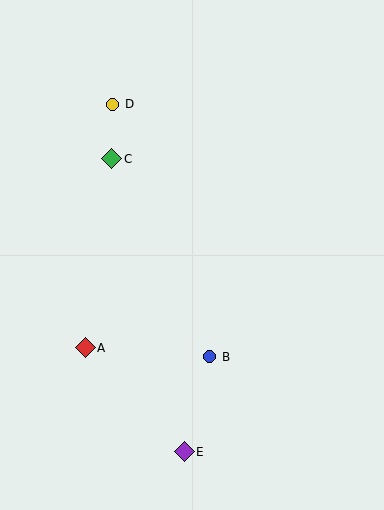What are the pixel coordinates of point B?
Point B is at (210, 357).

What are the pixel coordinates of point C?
Point C is at (112, 159).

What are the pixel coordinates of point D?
Point D is at (113, 104).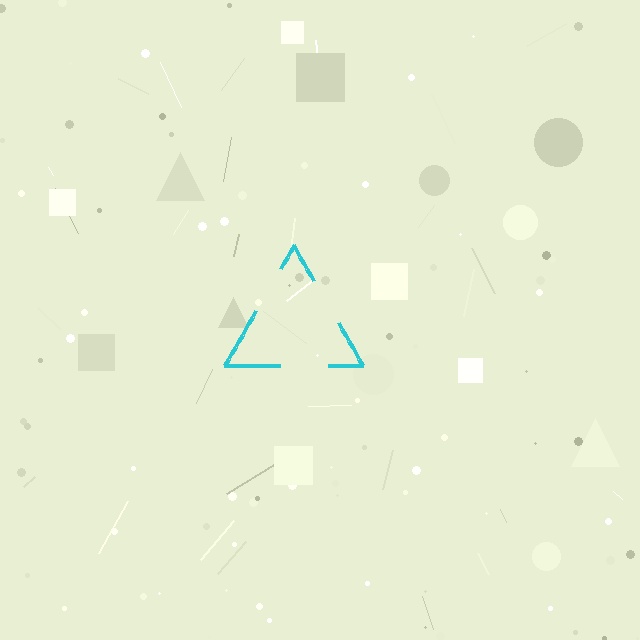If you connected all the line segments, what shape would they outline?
They would outline a triangle.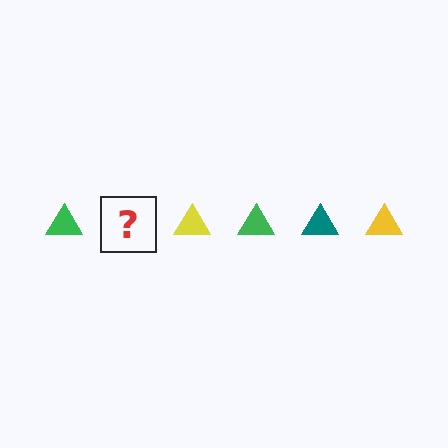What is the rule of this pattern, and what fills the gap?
The rule is that the pattern cycles through green, teal, yellow triangles. The gap should be filled with a teal triangle.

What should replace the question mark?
The question mark should be replaced with a teal triangle.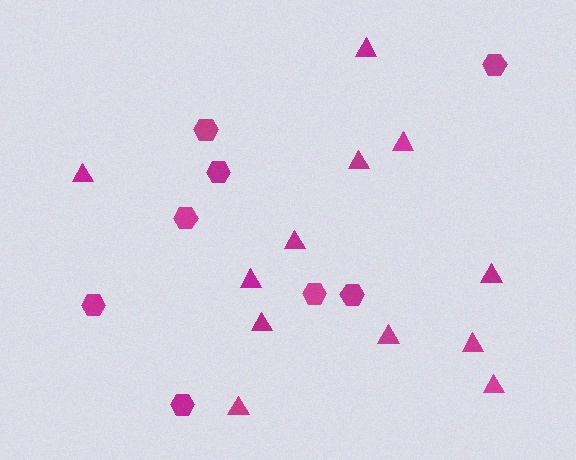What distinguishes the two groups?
There are 2 groups: one group of hexagons (8) and one group of triangles (12).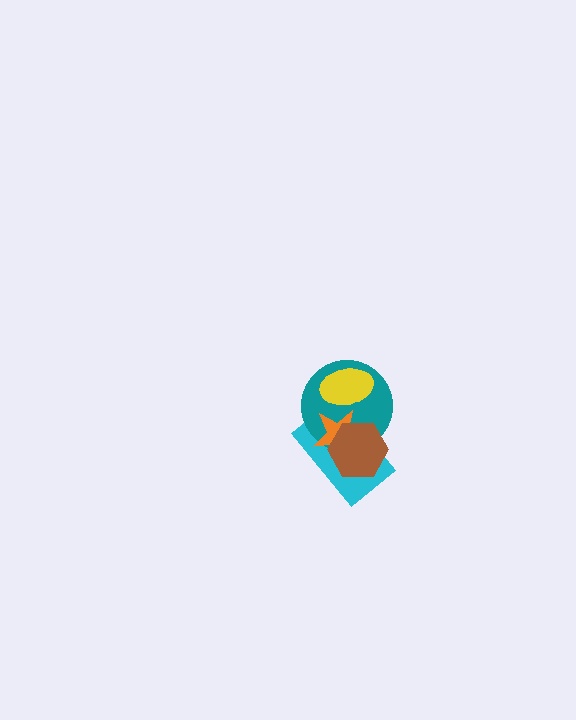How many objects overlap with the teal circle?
4 objects overlap with the teal circle.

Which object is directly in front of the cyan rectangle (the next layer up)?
The teal circle is directly in front of the cyan rectangle.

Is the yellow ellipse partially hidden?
Yes, it is partially covered by another shape.